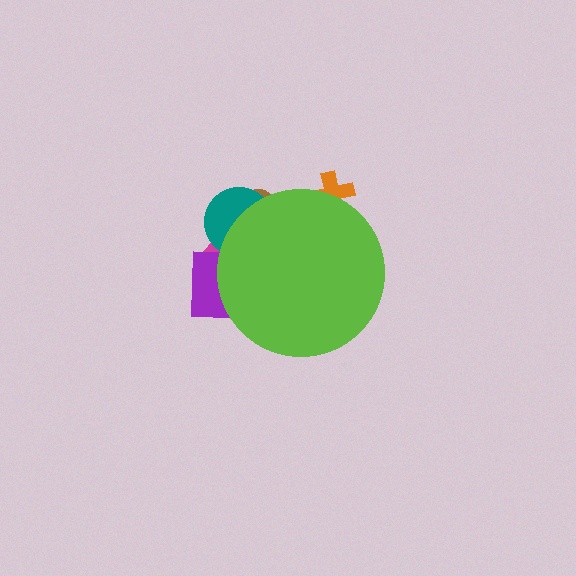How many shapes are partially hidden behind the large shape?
5 shapes are partially hidden.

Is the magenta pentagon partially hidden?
Yes, the magenta pentagon is partially hidden behind the lime circle.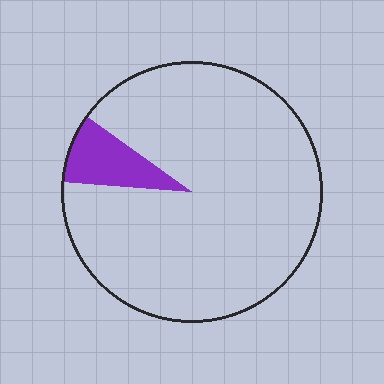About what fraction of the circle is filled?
About one tenth (1/10).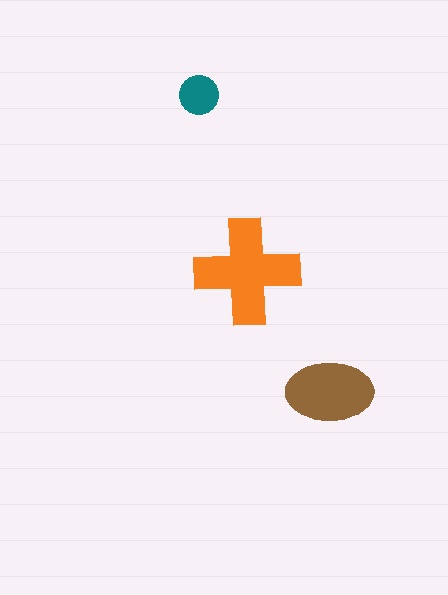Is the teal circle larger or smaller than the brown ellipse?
Smaller.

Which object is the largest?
The orange cross.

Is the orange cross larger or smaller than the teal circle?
Larger.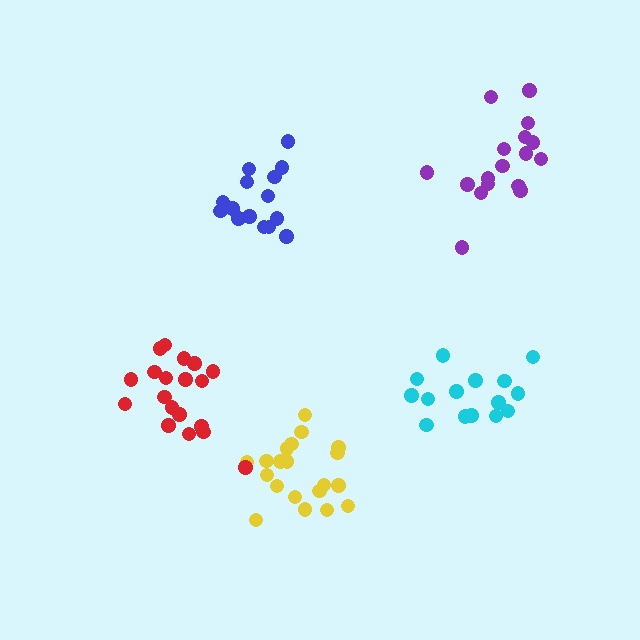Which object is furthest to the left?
The red cluster is leftmost.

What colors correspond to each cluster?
The clusters are colored: cyan, blue, purple, yellow, red.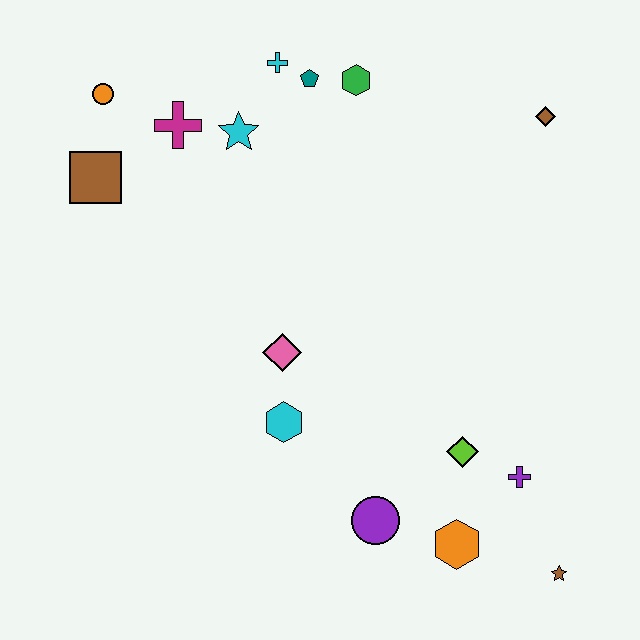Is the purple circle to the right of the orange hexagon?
No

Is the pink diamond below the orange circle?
Yes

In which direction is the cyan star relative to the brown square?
The cyan star is to the right of the brown square.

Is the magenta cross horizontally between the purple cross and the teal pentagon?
No